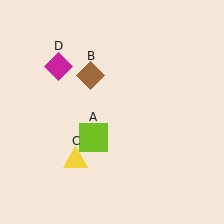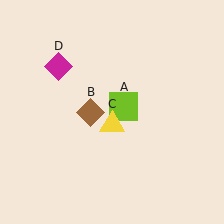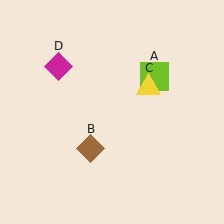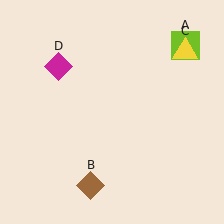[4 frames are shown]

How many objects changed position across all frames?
3 objects changed position: lime square (object A), brown diamond (object B), yellow triangle (object C).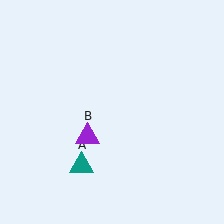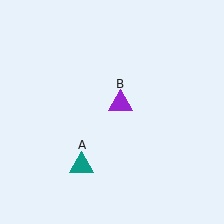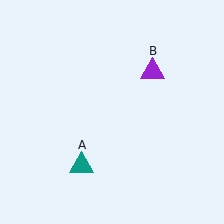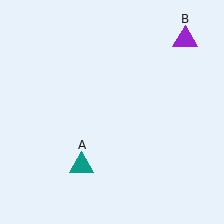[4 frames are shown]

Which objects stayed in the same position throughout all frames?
Teal triangle (object A) remained stationary.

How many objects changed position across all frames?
1 object changed position: purple triangle (object B).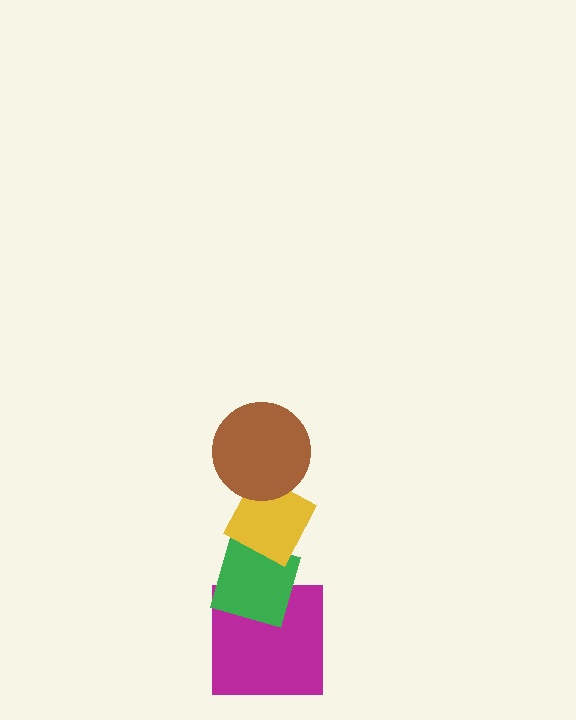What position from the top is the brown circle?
The brown circle is 1st from the top.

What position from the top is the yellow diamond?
The yellow diamond is 2nd from the top.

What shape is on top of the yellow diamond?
The brown circle is on top of the yellow diamond.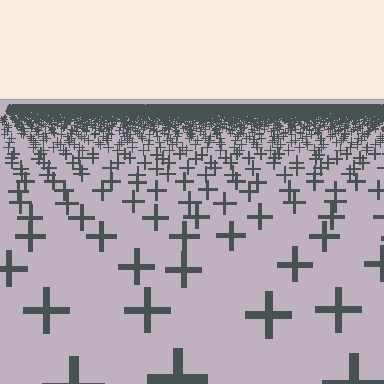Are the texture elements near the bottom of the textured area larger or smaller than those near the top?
Larger. Near the bottom, elements are closer to the viewer and appear at a bigger on-screen size.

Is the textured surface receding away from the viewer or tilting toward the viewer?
The surface is receding away from the viewer. Texture elements get smaller and denser toward the top.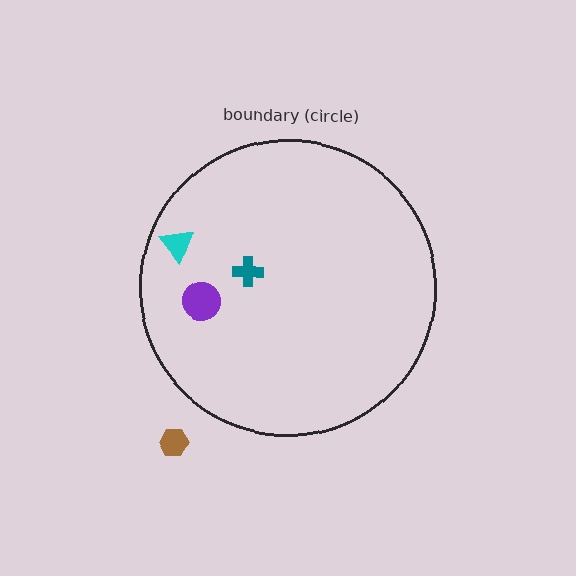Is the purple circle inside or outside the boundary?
Inside.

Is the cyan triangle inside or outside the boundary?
Inside.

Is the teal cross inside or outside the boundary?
Inside.